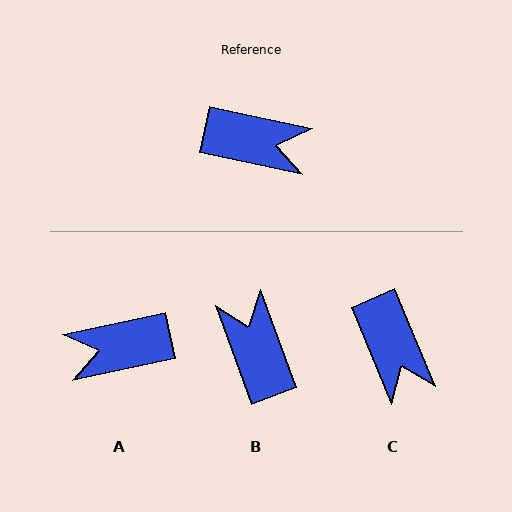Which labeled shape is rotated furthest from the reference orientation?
A, about 156 degrees away.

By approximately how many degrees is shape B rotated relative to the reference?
Approximately 122 degrees counter-clockwise.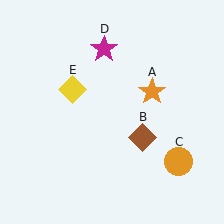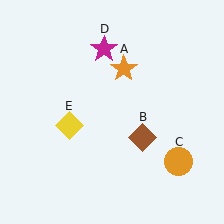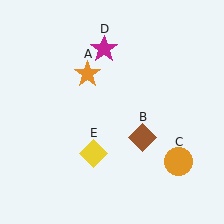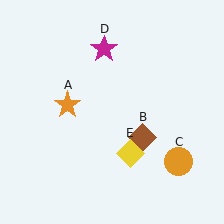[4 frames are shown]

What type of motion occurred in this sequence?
The orange star (object A), yellow diamond (object E) rotated counterclockwise around the center of the scene.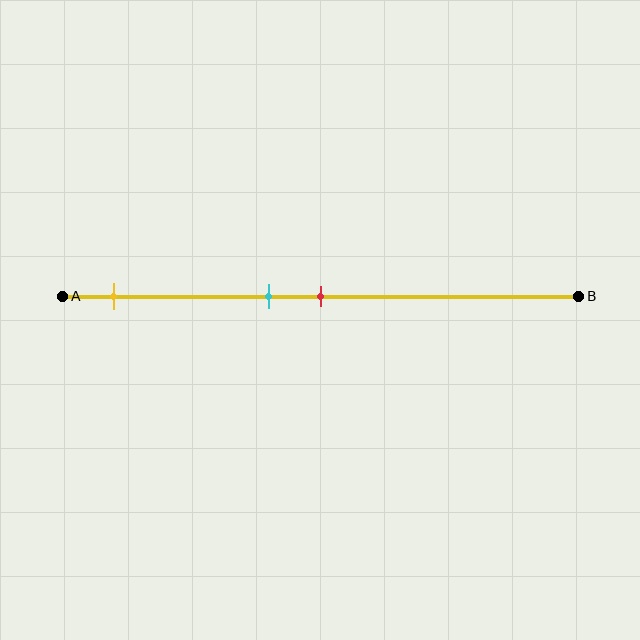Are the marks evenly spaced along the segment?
No, the marks are not evenly spaced.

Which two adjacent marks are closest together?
The cyan and red marks are the closest adjacent pair.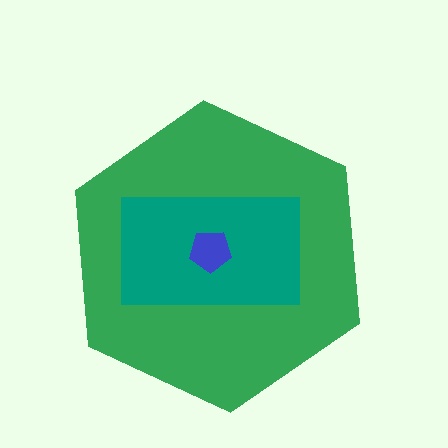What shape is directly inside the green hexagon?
The teal rectangle.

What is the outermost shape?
The green hexagon.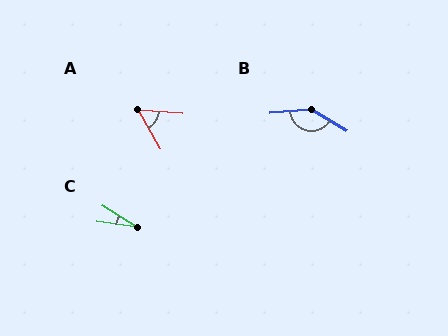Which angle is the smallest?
C, at approximately 24 degrees.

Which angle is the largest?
B, at approximately 143 degrees.